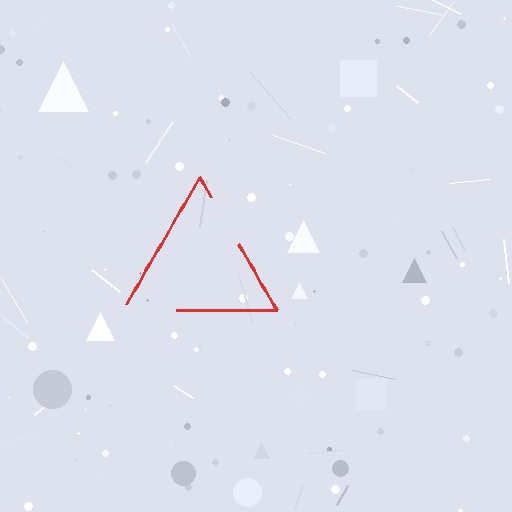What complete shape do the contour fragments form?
The contour fragments form a triangle.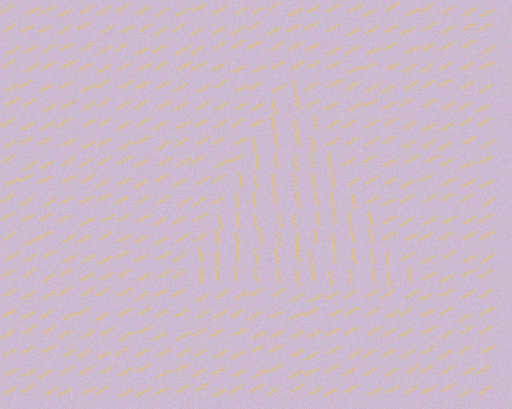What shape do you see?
I see a triangle.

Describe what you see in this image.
The image is filled with small yellow line segments. A triangle region in the image has lines oriented differently from the surrounding lines, creating a visible texture boundary.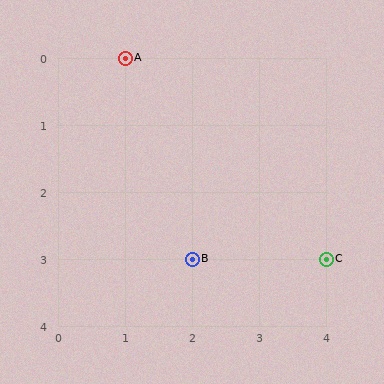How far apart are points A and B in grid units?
Points A and B are 1 column and 3 rows apart (about 3.2 grid units diagonally).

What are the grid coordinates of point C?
Point C is at grid coordinates (4, 3).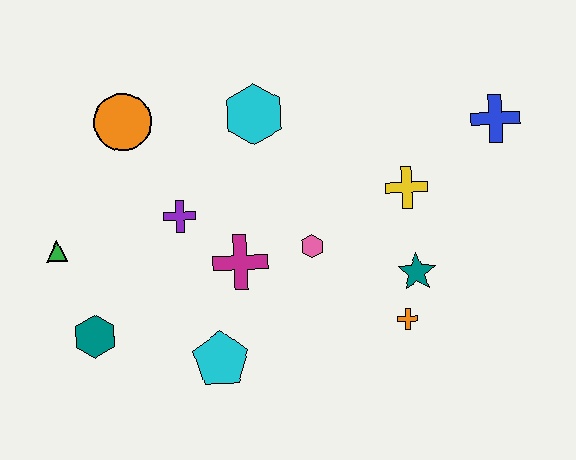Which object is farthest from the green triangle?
The blue cross is farthest from the green triangle.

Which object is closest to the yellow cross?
The teal star is closest to the yellow cross.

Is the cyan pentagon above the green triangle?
No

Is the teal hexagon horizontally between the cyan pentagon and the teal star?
No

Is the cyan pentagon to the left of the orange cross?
Yes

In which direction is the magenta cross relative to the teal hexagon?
The magenta cross is to the right of the teal hexagon.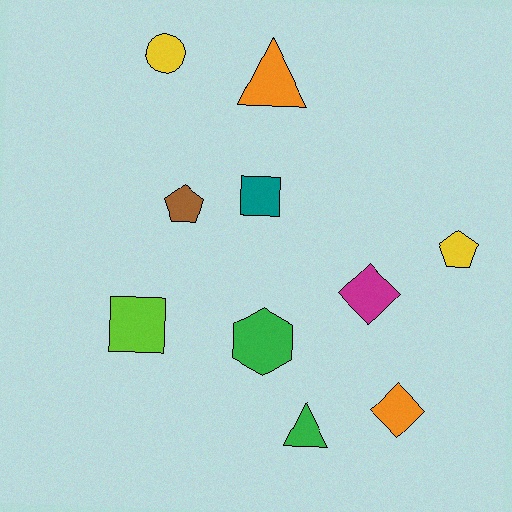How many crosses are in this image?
There are no crosses.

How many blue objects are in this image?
There are no blue objects.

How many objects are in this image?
There are 10 objects.